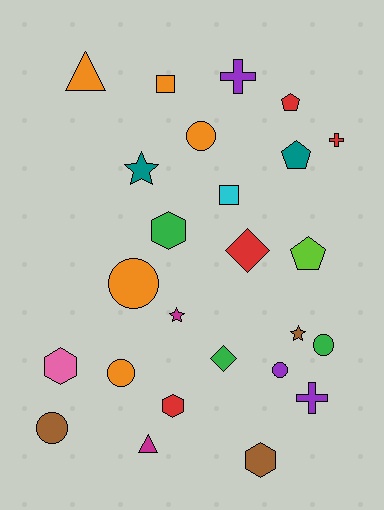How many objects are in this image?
There are 25 objects.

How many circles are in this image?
There are 6 circles.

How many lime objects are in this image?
There is 1 lime object.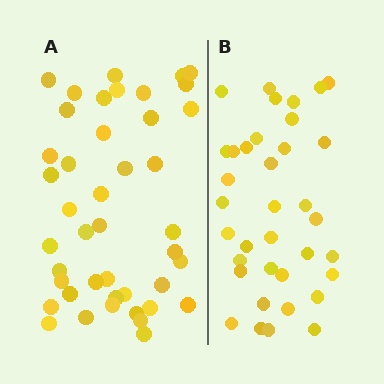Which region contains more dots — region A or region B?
Region A (the left region) has more dots.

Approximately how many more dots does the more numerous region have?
Region A has roughly 8 or so more dots than region B.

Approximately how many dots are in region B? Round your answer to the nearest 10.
About 40 dots. (The exact count is 36, which rounds to 40.)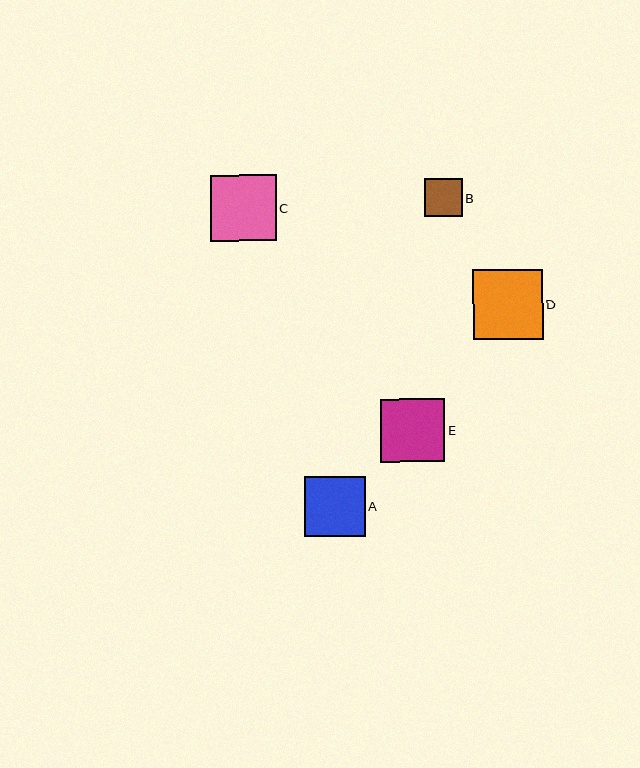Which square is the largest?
Square D is the largest with a size of approximately 70 pixels.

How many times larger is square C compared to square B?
Square C is approximately 1.7 times the size of square B.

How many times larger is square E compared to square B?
Square E is approximately 1.7 times the size of square B.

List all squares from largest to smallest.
From largest to smallest: D, C, E, A, B.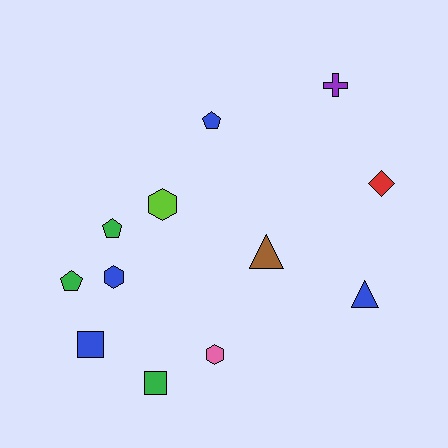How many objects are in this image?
There are 12 objects.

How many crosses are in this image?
There is 1 cross.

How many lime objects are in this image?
There is 1 lime object.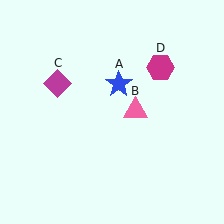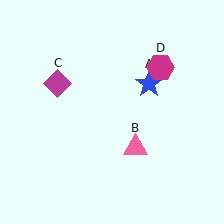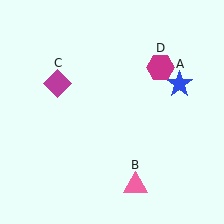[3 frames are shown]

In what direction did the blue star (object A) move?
The blue star (object A) moved right.